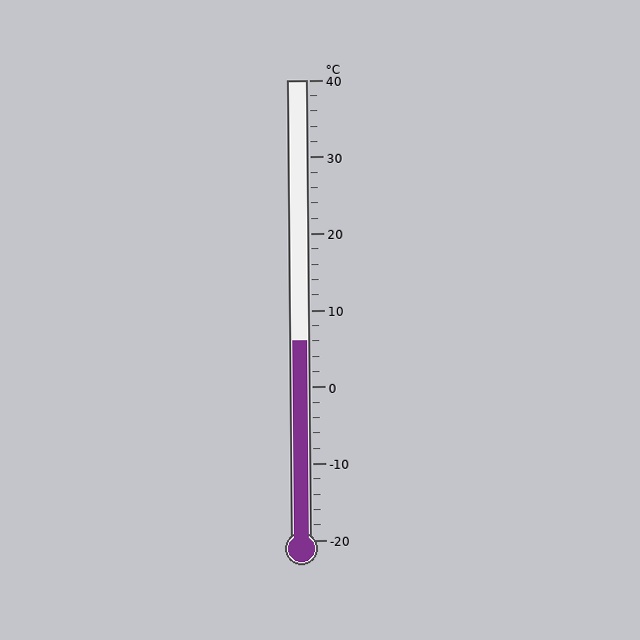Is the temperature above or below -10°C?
The temperature is above -10°C.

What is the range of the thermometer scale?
The thermometer scale ranges from -20°C to 40°C.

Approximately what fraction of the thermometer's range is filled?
The thermometer is filled to approximately 45% of its range.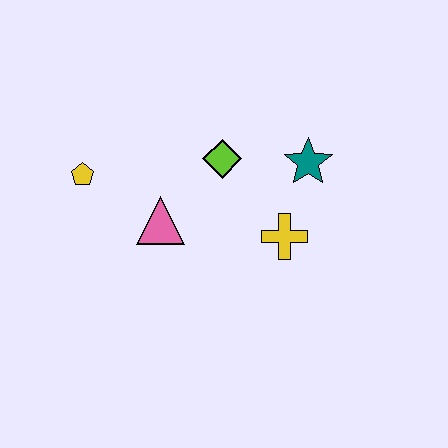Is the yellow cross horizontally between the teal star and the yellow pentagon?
Yes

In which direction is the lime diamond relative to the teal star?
The lime diamond is to the left of the teal star.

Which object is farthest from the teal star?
The yellow pentagon is farthest from the teal star.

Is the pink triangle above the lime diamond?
No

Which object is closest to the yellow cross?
The teal star is closest to the yellow cross.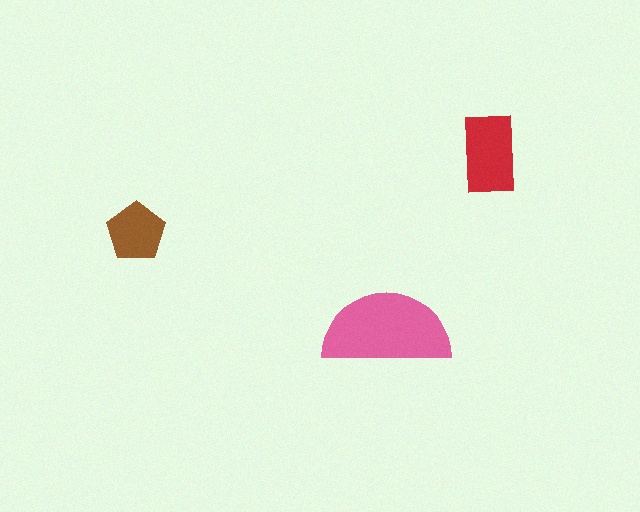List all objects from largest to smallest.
The pink semicircle, the red rectangle, the brown pentagon.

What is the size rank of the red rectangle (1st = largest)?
2nd.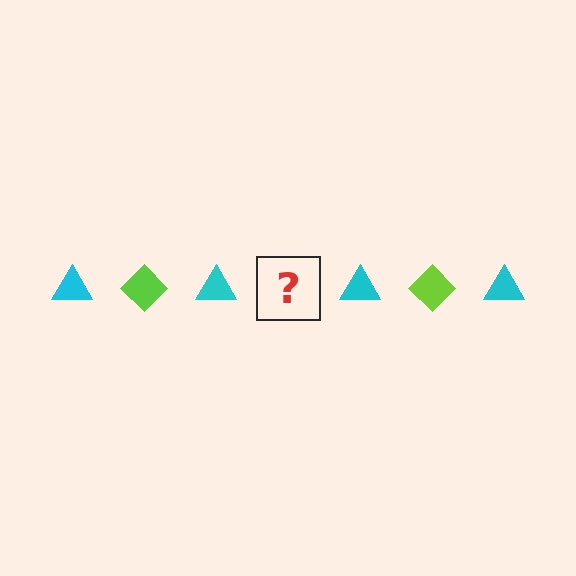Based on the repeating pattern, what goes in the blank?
The blank should be a lime diamond.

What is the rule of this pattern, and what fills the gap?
The rule is that the pattern alternates between cyan triangle and lime diamond. The gap should be filled with a lime diamond.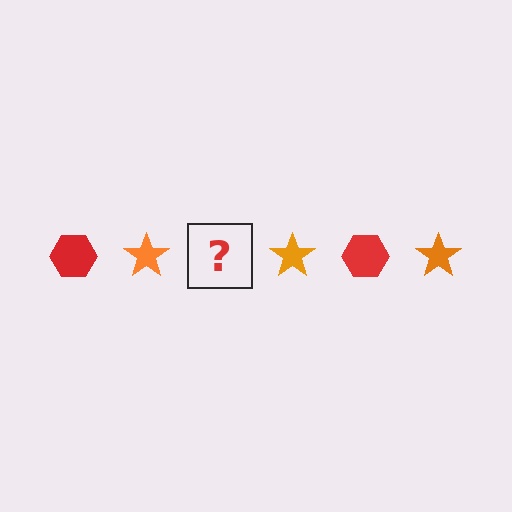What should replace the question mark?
The question mark should be replaced with a red hexagon.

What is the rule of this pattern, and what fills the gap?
The rule is that the pattern alternates between red hexagon and orange star. The gap should be filled with a red hexagon.